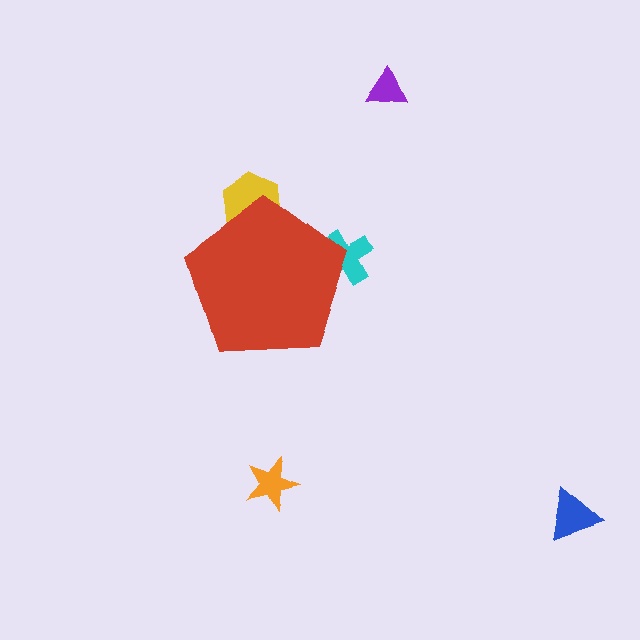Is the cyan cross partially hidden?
Yes, the cyan cross is partially hidden behind the red pentagon.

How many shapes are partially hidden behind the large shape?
2 shapes are partially hidden.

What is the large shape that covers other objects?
A red pentagon.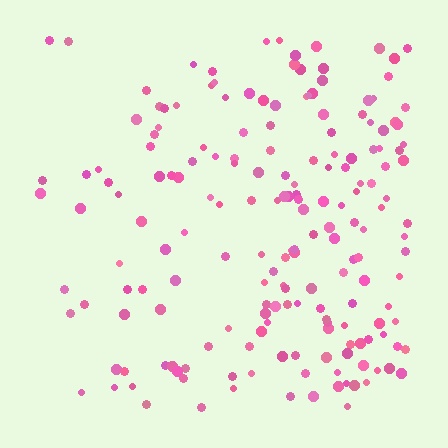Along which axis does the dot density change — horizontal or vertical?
Horizontal.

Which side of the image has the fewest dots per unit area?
The left.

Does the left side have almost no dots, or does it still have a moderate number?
Still a moderate number, just noticeably fewer than the right.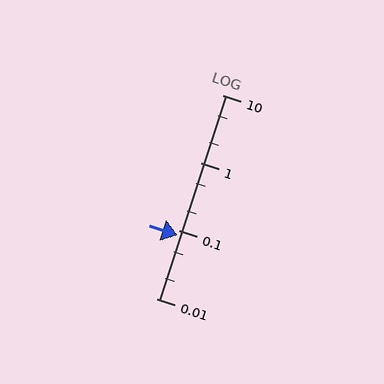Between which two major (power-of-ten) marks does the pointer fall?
The pointer is between 0.01 and 0.1.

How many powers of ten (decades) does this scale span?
The scale spans 3 decades, from 0.01 to 10.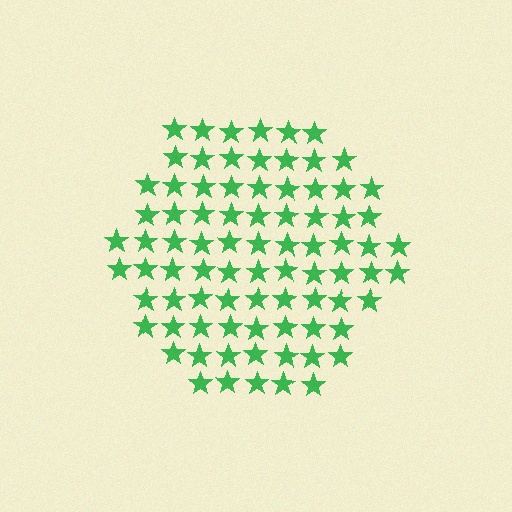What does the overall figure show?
The overall figure shows a hexagon.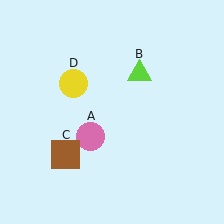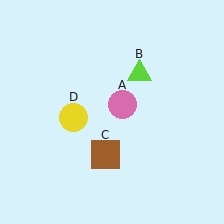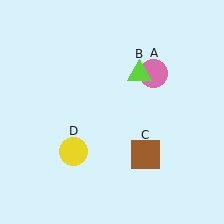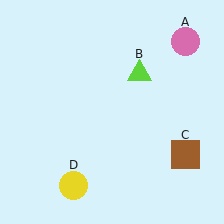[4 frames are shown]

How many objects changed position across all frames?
3 objects changed position: pink circle (object A), brown square (object C), yellow circle (object D).